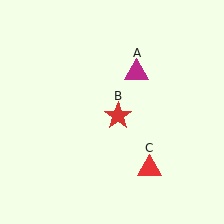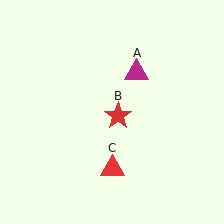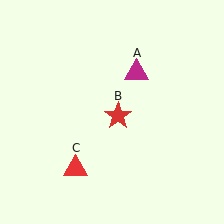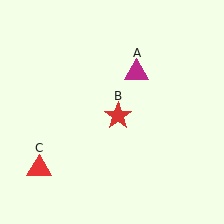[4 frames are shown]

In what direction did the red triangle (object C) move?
The red triangle (object C) moved left.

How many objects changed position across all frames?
1 object changed position: red triangle (object C).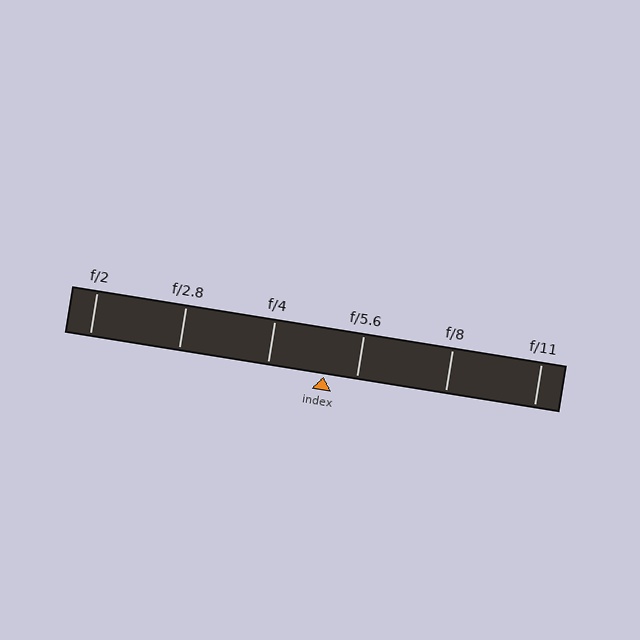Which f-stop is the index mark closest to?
The index mark is closest to f/5.6.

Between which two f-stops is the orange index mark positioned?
The index mark is between f/4 and f/5.6.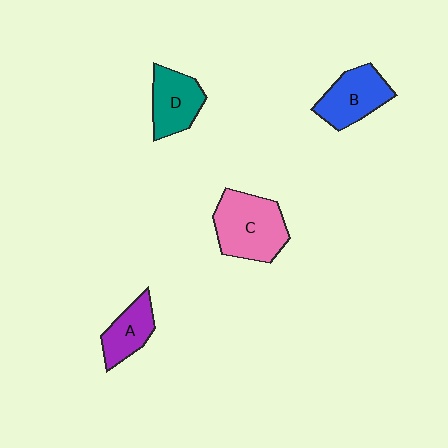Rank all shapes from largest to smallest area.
From largest to smallest: C (pink), B (blue), D (teal), A (purple).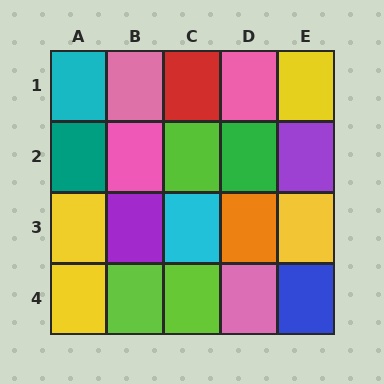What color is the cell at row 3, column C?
Cyan.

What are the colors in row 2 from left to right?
Teal, pink, lime, green, purple.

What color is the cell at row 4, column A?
Yellow.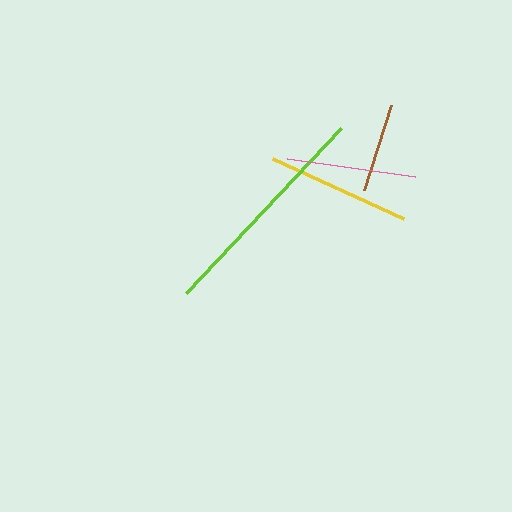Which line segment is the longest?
The lime line is the longest at approximately 226 pixels.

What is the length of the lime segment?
The lime segment is approximately 226 pixels long.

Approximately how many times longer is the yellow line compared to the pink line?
The yellow line is approximately 1.1 times the length of the pink line.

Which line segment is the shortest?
The brown line is the shortest at approximately 89 pixels.